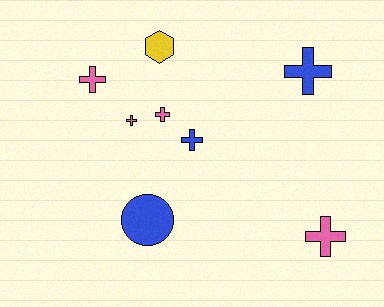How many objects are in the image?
There are 8 objects.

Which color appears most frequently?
Pink, with 4 objects.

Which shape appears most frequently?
Cross, with 6 objects.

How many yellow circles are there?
There are no yellow circles.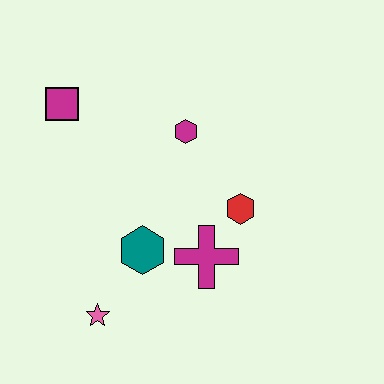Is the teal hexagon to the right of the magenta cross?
No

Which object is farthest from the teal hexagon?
The magenta square is farthest from the teal hexagon.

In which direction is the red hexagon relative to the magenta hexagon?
The red hexagon is below the magenta hexagon.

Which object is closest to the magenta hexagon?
The red hexagon is closest to the magenta hexagon.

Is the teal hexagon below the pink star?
No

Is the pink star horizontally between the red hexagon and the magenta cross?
No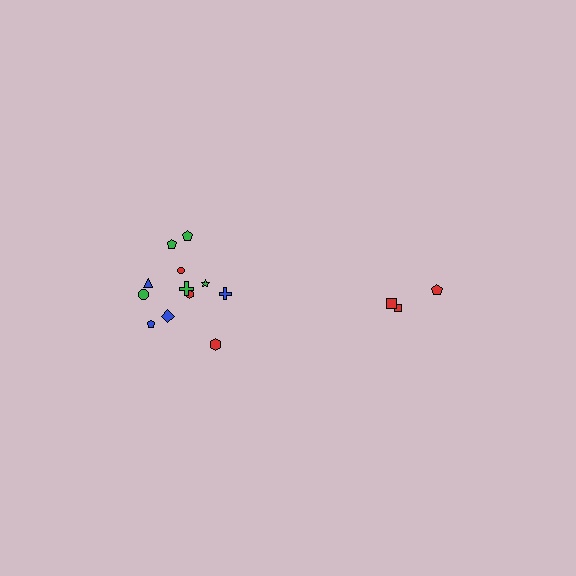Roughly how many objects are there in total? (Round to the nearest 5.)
Roughly 15 objects in total.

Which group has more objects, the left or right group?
The left group.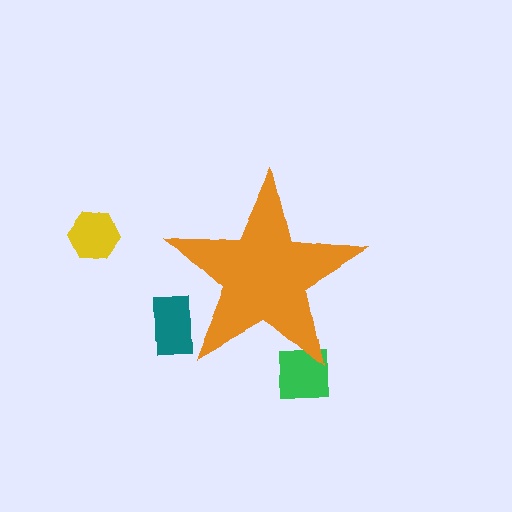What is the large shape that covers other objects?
An orange star.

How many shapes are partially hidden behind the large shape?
2 shapes are partially hidden.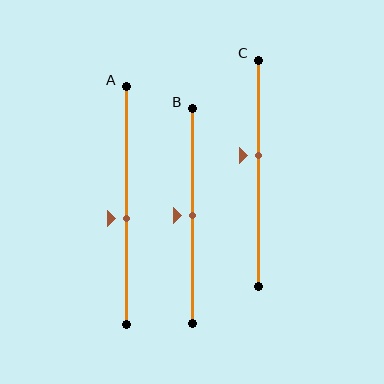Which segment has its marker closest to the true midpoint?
Segment B has its marker closest to the true midpoint.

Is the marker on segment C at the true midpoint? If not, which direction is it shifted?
No, the marker on segment C is shifted upward by about 8% of the segment length.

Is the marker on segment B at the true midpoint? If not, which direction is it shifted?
Yes, the marker on segment B is at the true midpoint.